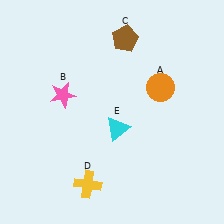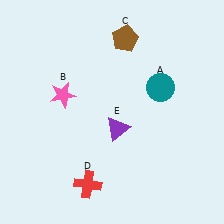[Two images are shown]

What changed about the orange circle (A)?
In Image 1, A is orange. In Image 2, it changed to teal.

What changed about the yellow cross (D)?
In Image 1, D is yellow. In Image 2, it changed to red.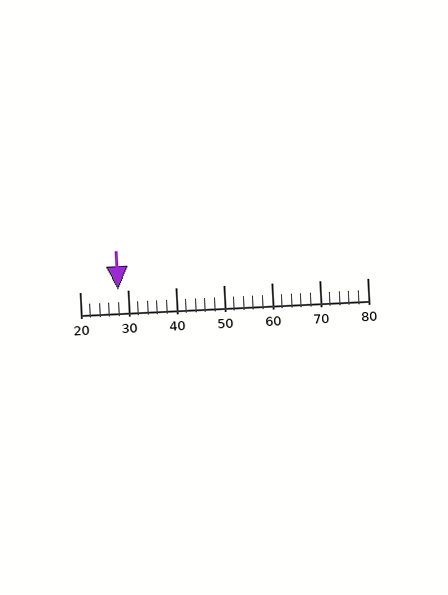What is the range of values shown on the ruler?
The ruler shows values from 20 to 80.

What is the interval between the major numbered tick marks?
The major tick marks are spaced 10 units apart.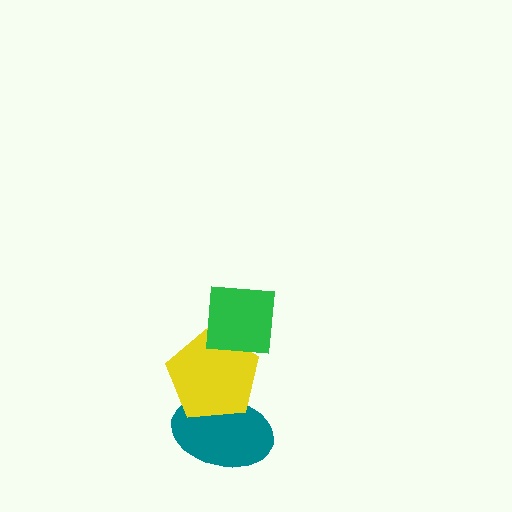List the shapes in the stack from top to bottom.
From top to bottom: the green square, the yellow pentagon, the teal ellipse.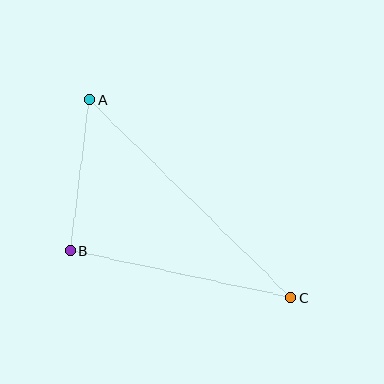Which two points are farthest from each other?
Points A and C are farthest from each other.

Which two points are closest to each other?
Points A and B are closest to each other.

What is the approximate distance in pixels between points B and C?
The distance between B and C is approximately 225 pixels.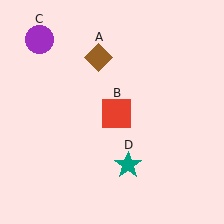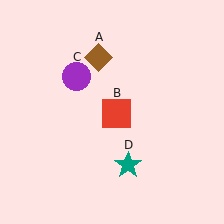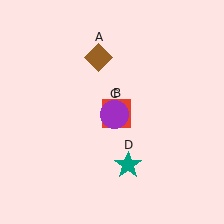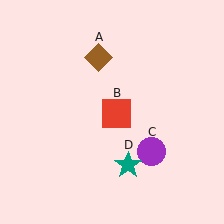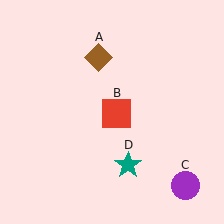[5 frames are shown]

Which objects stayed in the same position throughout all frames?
Brown diamond (object A) and red square (object B) and teal star (object D) remained stationary.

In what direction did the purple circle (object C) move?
The purple circle (object C) moved down and to the right.